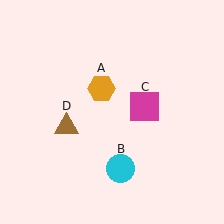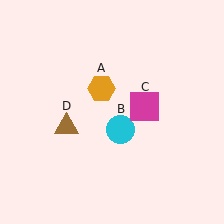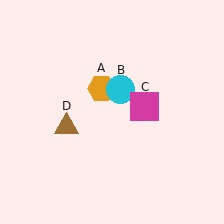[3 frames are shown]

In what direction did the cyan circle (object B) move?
The cyan circle (object B) moved up.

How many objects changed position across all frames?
1 object changed position: cyan circle (object B).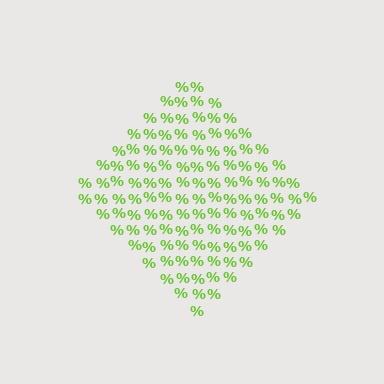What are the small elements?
The small elements are percent signs.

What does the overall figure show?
The overall figure shows a diamond.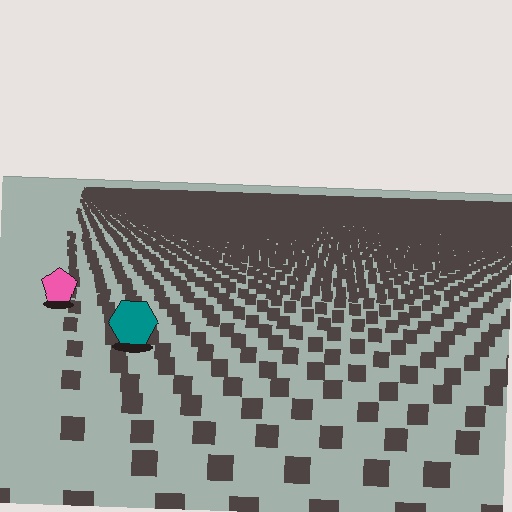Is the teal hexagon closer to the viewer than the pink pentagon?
Yes. The teal hexagon is closer — you can tell from the texture gradient: the ground texture is coarser near it.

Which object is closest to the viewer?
The teal hexagon is closest. The texture marks near it are larger and more spread out.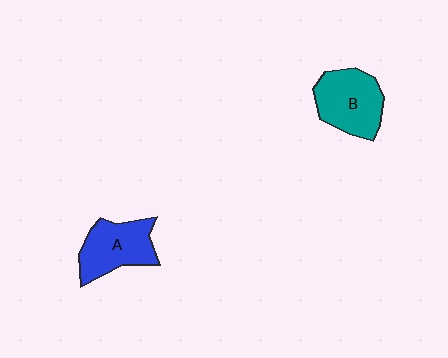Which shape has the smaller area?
Shape A (blue).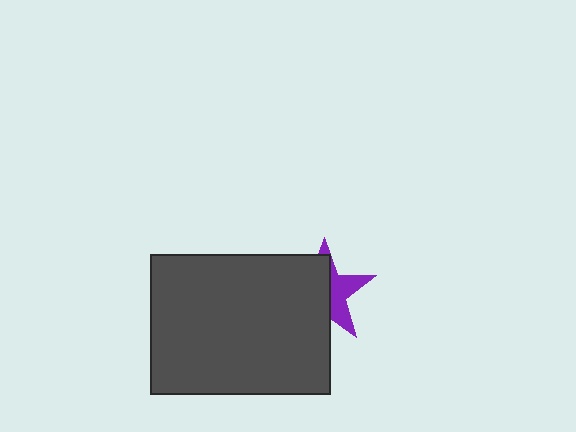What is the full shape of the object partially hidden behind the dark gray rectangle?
The partially hidden object is a purple star.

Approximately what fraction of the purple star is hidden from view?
Roughly 61% of the purple star is hidden behind the dark gray rectangle.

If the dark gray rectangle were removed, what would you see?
You would see the complete purple star.